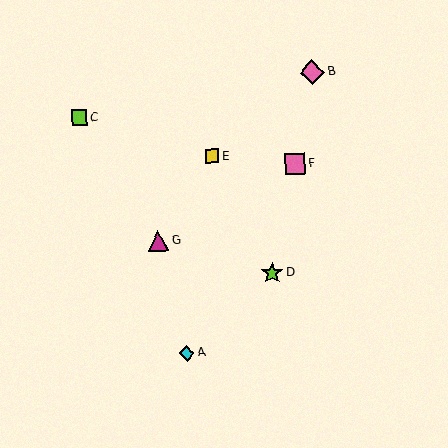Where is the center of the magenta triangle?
The center of the magenta triangle is at (158, 241).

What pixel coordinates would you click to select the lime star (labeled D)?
Click at (272, 273) to select the lime star D.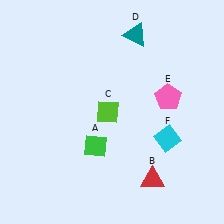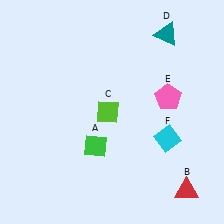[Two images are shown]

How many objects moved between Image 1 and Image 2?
2 objects moved between the two images.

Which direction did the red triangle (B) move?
The red triangle (B) moved right.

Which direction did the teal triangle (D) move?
The teal triangle (D) moved right.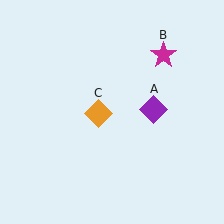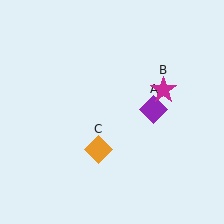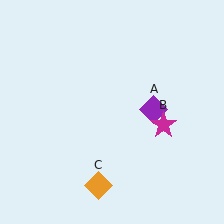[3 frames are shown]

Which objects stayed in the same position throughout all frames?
Purple diamond (object A) remained stationary.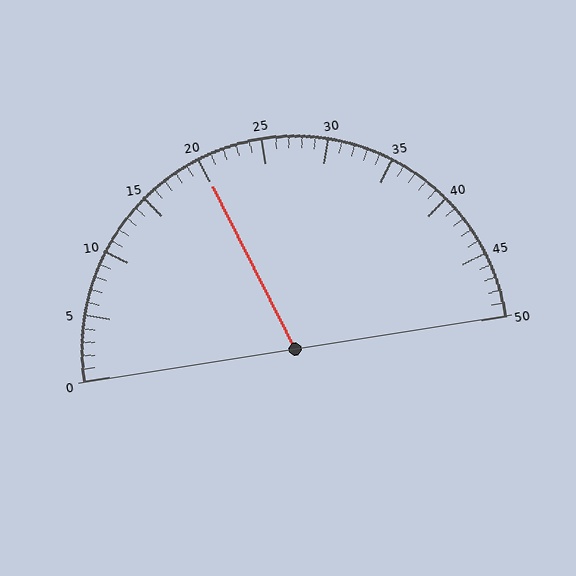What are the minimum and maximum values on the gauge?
The gauge ranges from 0 to 50.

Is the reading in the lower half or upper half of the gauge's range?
The reading is in the lower half of the range (0 to 50).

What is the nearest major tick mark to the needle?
The nearest major tick mark is 20.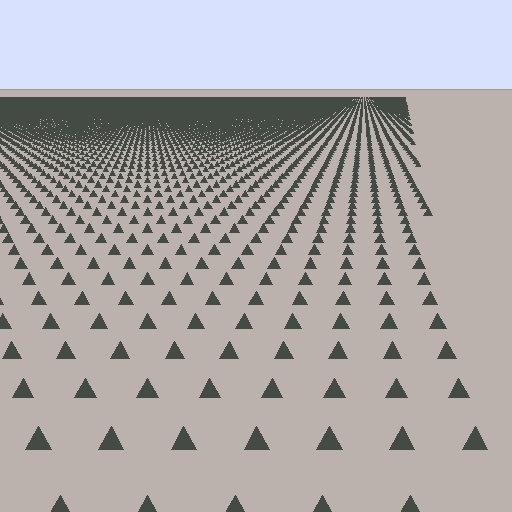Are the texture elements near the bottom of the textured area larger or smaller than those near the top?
Larger. Near the bottom, elements are closer to the viewer and appear at a bigger on-screen size.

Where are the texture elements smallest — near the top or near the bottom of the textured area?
Near the top.